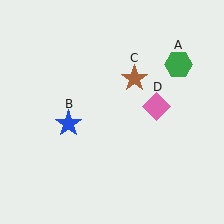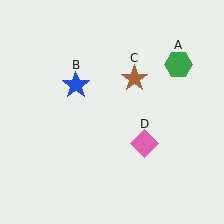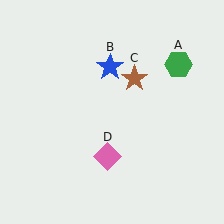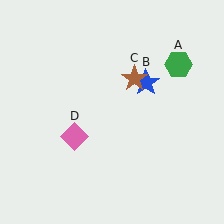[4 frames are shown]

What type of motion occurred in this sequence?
The blue star (object B), pink diamond (object D) rotated clockwise around the center of the scene.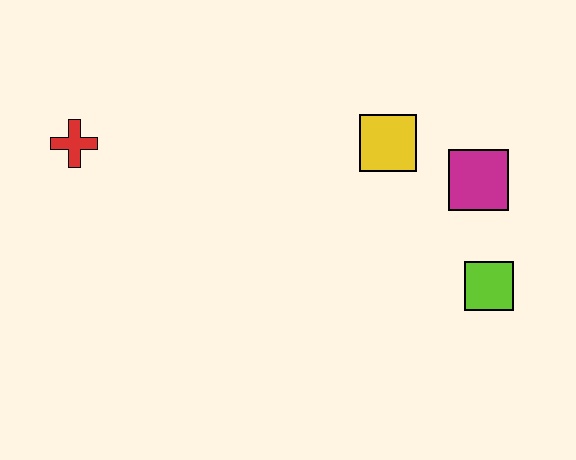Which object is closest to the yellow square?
The magenta square is closest to the yellow square.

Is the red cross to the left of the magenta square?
Yes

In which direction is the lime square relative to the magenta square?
The lime square is below the magenta square.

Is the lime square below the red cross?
Yes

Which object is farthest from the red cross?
The lime square is farthest from the red cross.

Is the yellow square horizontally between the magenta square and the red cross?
Yes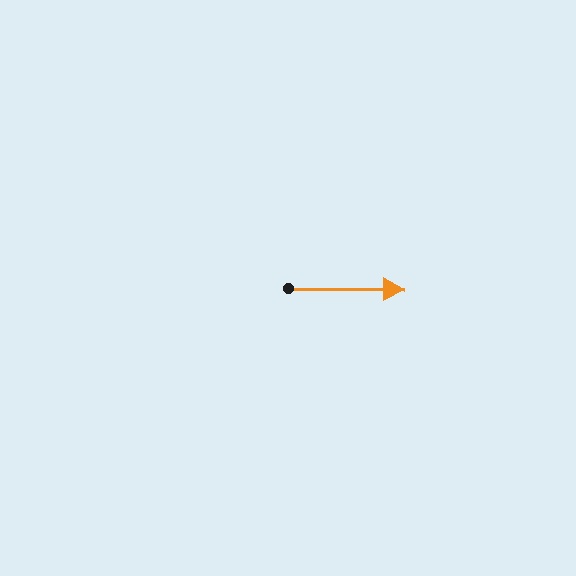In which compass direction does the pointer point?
East.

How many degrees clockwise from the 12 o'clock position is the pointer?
Approximately 91 degrees.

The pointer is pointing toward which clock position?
Roughly 3 o'clock.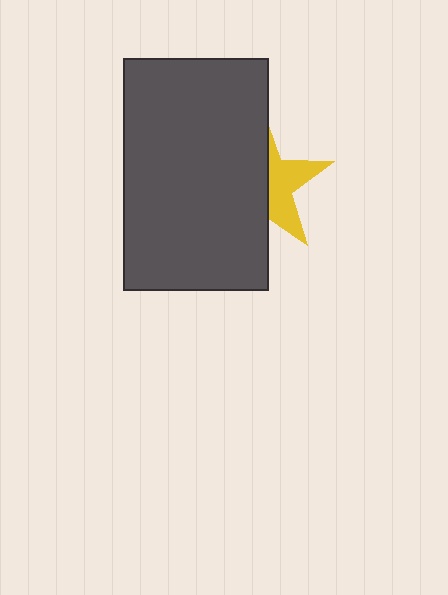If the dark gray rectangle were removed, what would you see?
You would see the complete yellow star.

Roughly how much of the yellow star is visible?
A small part of it is visible (roughly 40%).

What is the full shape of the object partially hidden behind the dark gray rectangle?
The partially hidden object is a yellow star.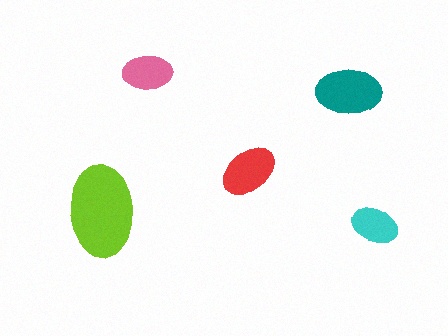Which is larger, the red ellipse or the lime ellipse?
The lime one.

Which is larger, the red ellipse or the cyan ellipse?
The red one.